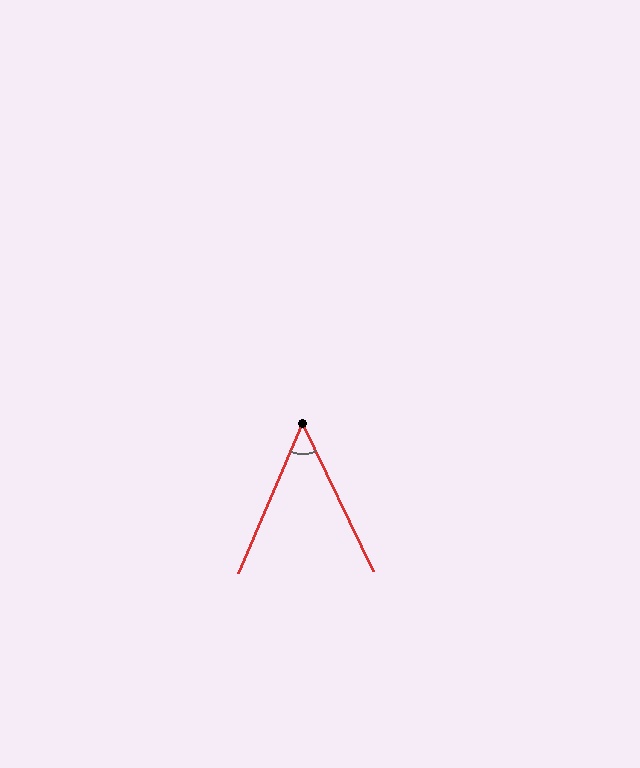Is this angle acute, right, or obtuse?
It is acute.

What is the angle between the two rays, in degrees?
Approximately 49 degrees.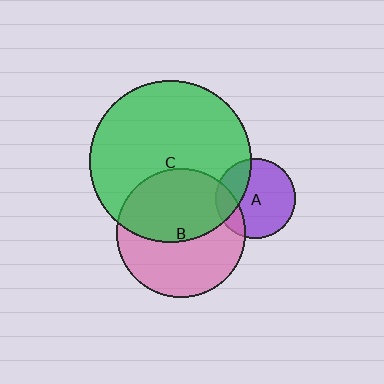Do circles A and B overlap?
Yes.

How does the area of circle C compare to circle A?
Approximately 4.1 times.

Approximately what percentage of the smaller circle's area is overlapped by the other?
Approximately 20%.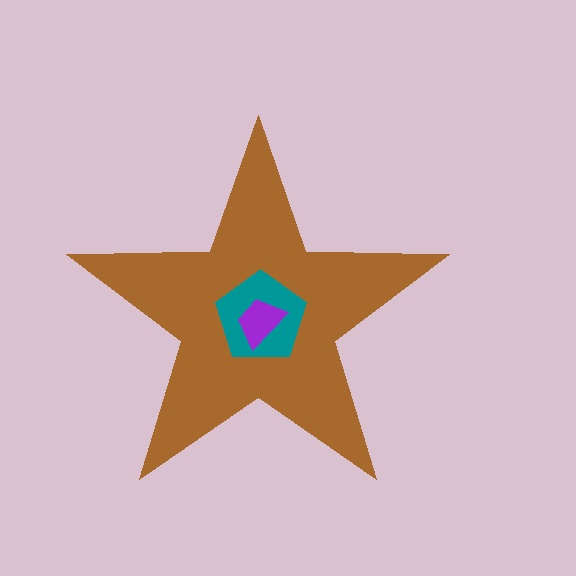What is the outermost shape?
The brown star.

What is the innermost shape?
The purple trapezoid.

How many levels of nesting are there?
3.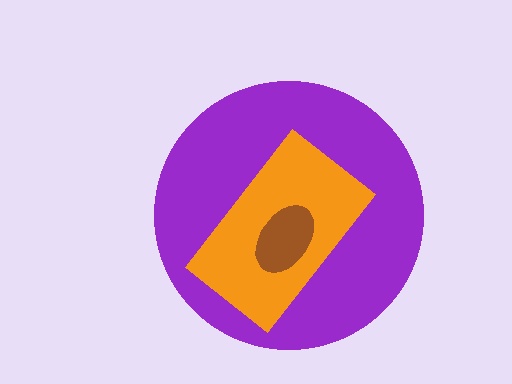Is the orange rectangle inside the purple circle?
Yes.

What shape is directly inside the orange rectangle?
The brown ellipse.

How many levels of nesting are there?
3.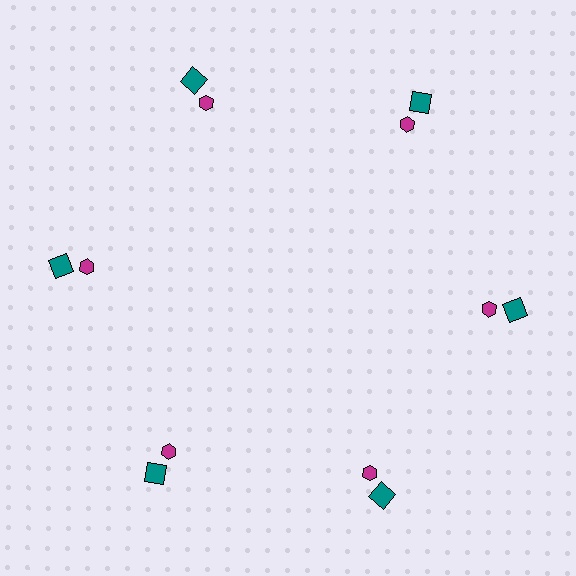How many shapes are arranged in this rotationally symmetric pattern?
There are 12 shapes, arranged in 6 groups of 2.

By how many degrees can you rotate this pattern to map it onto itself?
The pattern maps onto itself every 60 degrees of rotation.